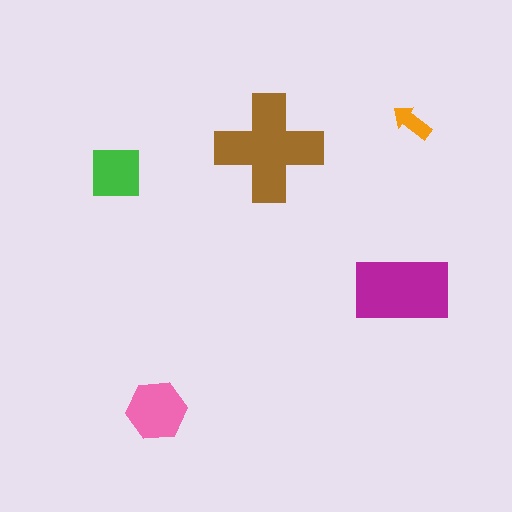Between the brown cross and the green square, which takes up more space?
The brown cross.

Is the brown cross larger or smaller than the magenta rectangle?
Larger.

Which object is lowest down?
The pink hexagon is bottommost.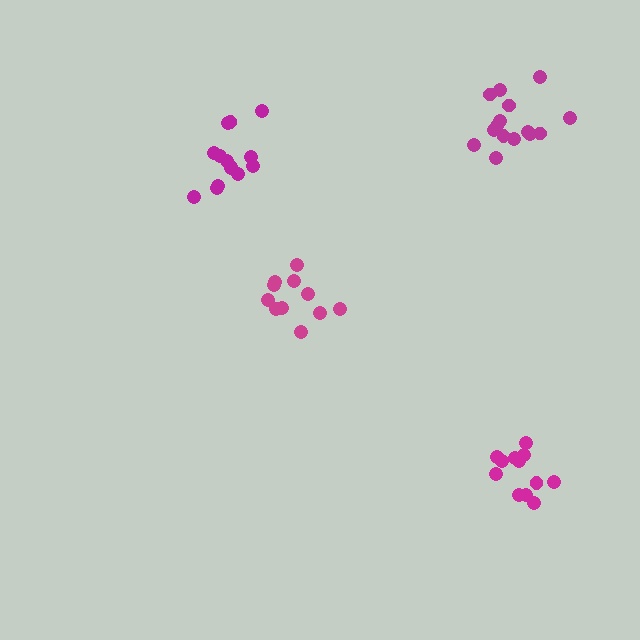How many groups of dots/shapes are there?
There are 4 groups.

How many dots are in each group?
Group 1: 15 dots, Group 2: 15 dots, Group 3: 11 dots, Group 4: 12 dots (53 total).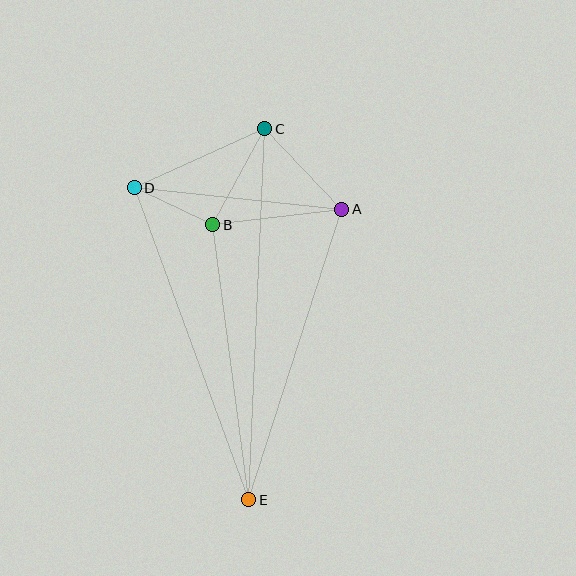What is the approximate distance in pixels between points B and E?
The distance between B and E is approximately 278 pixels.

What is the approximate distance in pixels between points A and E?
The distance between A and E is approximately 305 pixels.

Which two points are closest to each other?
Points B and D are closest to each other.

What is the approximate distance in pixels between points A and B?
The distance between A and B is approximately 130 pixels.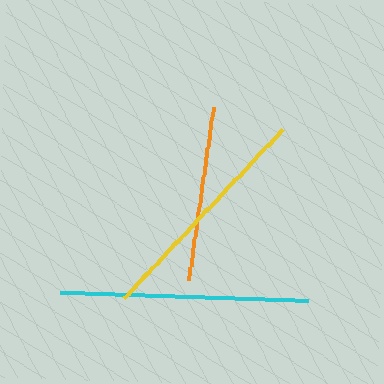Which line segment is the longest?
The cyan line is the longest at approximately 249 pixels.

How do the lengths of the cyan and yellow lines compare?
The cyan and yellow lines are approximately the same length.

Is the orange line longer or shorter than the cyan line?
The cyan line is longer than the orange line.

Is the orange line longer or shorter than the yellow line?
The yellow line is longer than the orange line.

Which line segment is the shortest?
The orange line is the shortest at approximately 175 pixels.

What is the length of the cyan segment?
The cyan segment is approximately 249 pixels long.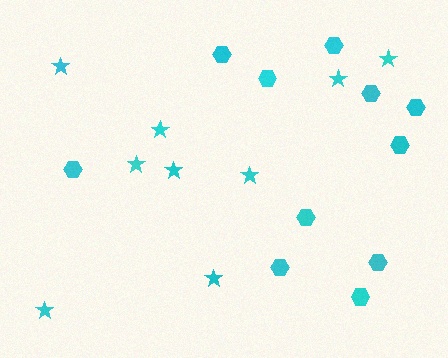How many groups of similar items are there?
There are 2 groups: one group of stars (9) and one group of hexagons (11).